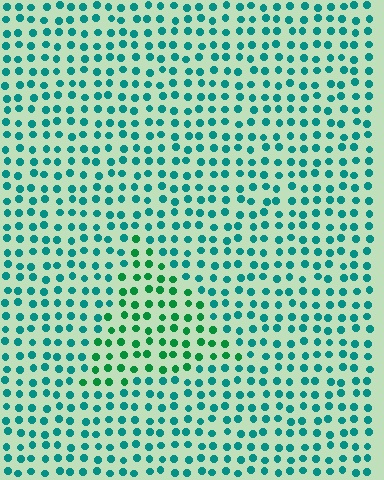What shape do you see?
I see a triangle.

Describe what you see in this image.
The image is filled with small teal elements in a uniform arrangement. A triangle-shaped region is visible where the elements are tinted to a slightly different hue, forming a subtle color boundary.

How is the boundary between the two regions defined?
The boundary is defined purely by a slight shift in hue (about 34 degrees). Spacing, size, and orientation are identical on both sides.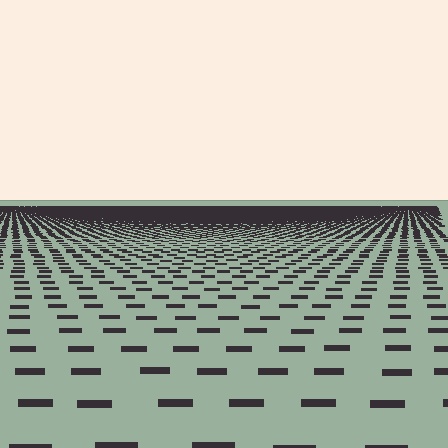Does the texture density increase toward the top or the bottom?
Density increases toward the top.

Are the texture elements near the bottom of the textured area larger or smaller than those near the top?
Larger. Near the bottom, elements are closer to the viewer and appear at a bigger on-screen size.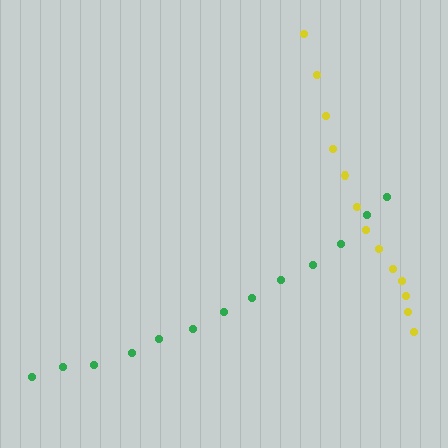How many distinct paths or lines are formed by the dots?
There are 2 distinct paths.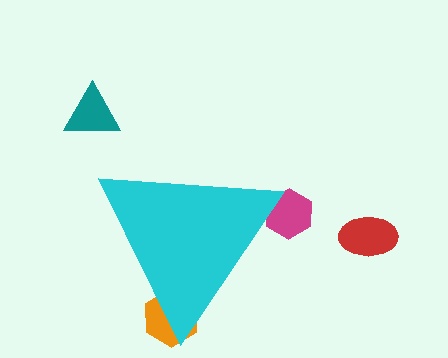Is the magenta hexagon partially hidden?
Yes, the magenta hexagon is partially hidden behind the cyan triangle.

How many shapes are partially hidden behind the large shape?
2 shapes are partially hidden.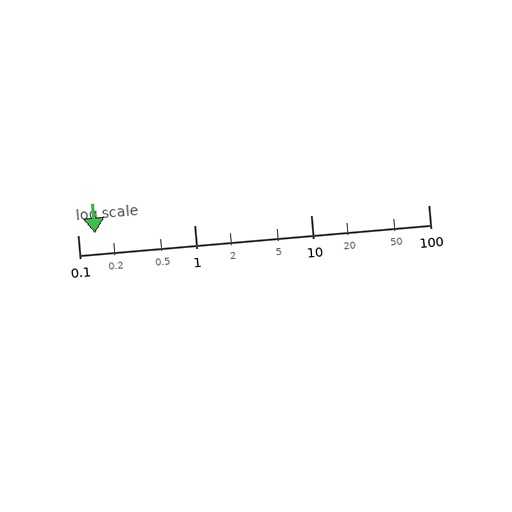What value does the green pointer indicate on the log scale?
The pointer indicates approximately 0.14.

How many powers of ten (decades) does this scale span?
The scale spans 3 decades, from 0.1 to 100.